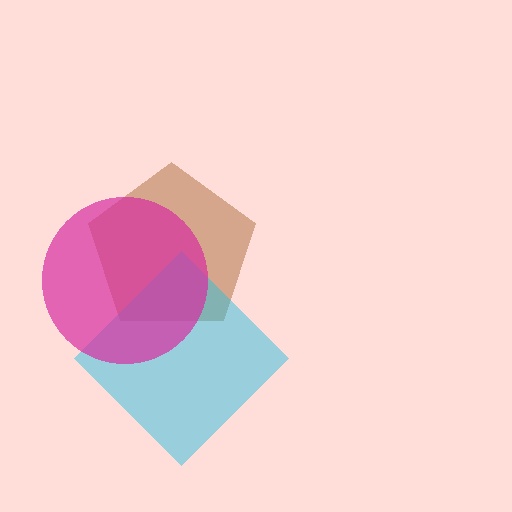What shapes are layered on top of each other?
The layered shapes are: a brown pentagon, a cyan diamond, a magenta circle.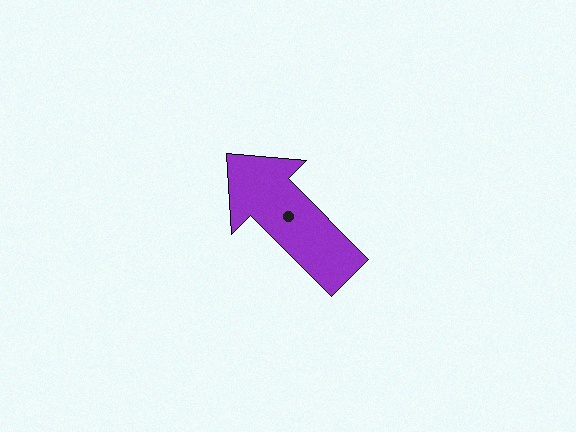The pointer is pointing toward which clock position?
Roughly 11 o'clock.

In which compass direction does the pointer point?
Northwest.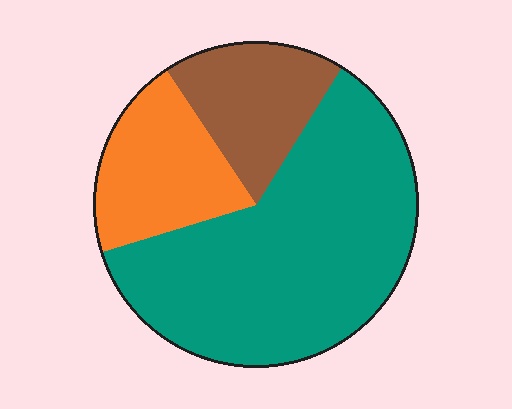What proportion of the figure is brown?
Brown takes up between a sixth and a third of the figure.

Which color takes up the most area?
Teal, at roughly 60%.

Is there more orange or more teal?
Teal.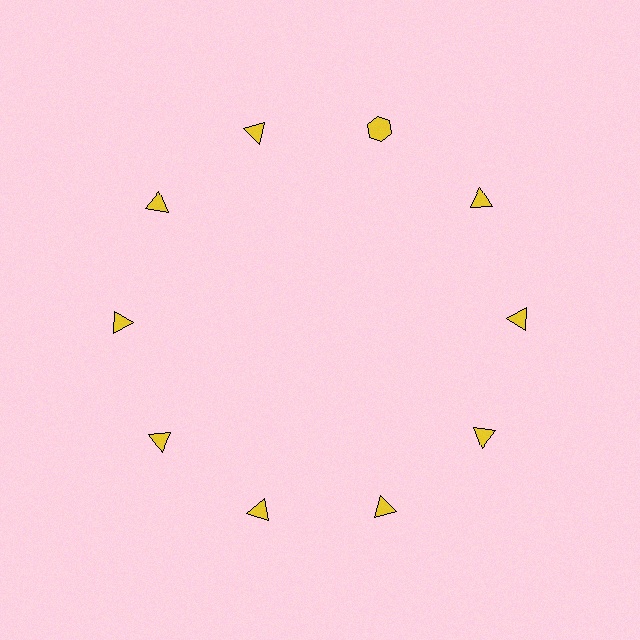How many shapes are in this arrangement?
There are 10 shapes arranged in a ring pattern.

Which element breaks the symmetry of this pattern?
The yellow hexagon at roughly the 1 o'clock position breaks the symmetry. All other shapes are yellow triangles.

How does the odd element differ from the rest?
It has a different shape: hexagon instead of triangle.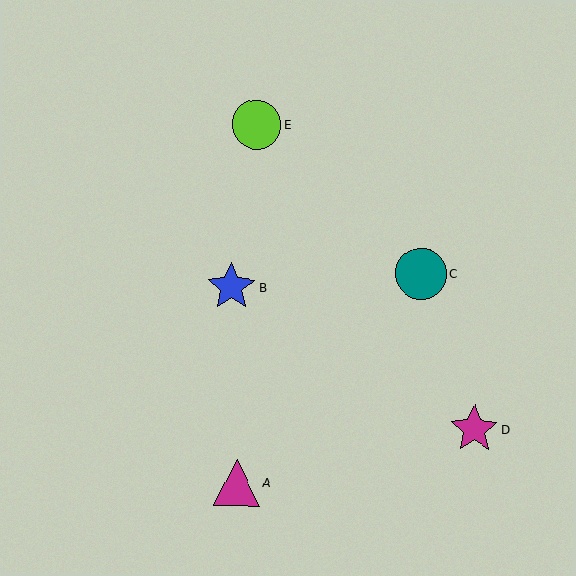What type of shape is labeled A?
Shape A is a magenta triangle.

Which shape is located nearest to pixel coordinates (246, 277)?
The blue star (labeled B) at (231, 287) is nearest to that location.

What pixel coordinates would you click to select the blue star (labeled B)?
Click at (231, 287) to select the blue star B.